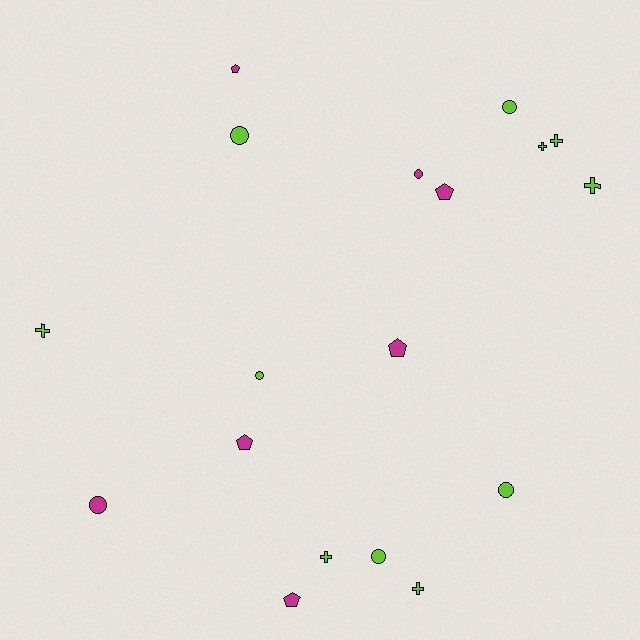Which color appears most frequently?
Lime, with 11 objects.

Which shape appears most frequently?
Circle, with 7 objects.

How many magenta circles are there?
There are 2 magenta circles.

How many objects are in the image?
There are 18 objects.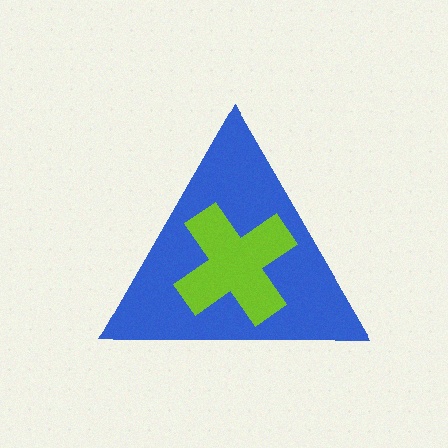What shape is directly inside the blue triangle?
The lime cross.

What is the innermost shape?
The lime cross.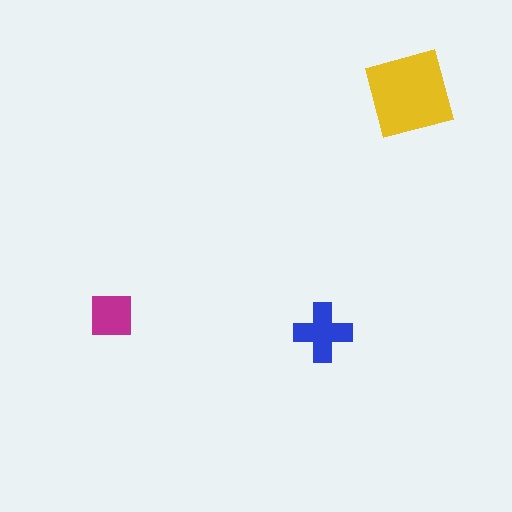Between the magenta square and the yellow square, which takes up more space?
The yellow square.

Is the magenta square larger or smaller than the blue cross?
Smaller.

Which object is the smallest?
The magenta square.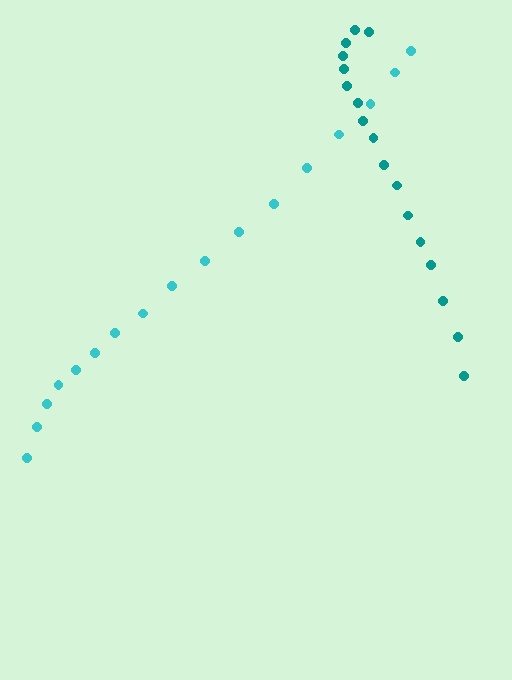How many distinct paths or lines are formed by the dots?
There are 2 distinct paths.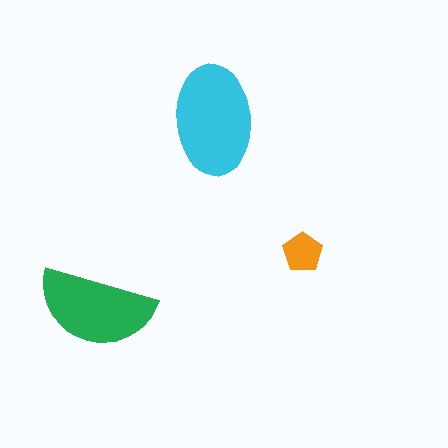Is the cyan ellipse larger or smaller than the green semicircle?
Larger.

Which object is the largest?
The cyan ellipse.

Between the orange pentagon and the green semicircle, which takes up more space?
The green semicircle.